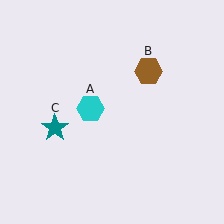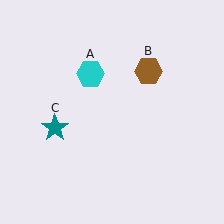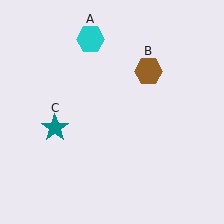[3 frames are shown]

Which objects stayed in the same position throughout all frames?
Brown hexagon (object B) and teal star (object C) remained stationary.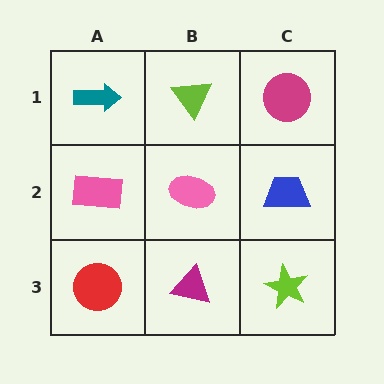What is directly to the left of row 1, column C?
A lime triangle.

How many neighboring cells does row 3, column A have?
2.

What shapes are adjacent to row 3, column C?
A blue trapezoid (row 2, column C), a magenta triangle (row 3, column B).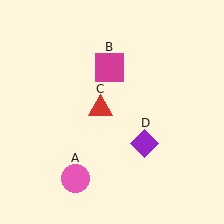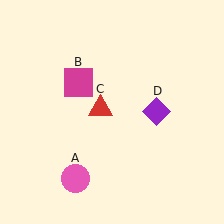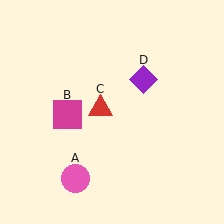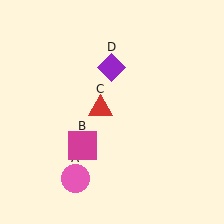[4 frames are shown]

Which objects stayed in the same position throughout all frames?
Pink circle (object A) and red triangle (object C) remained stationary.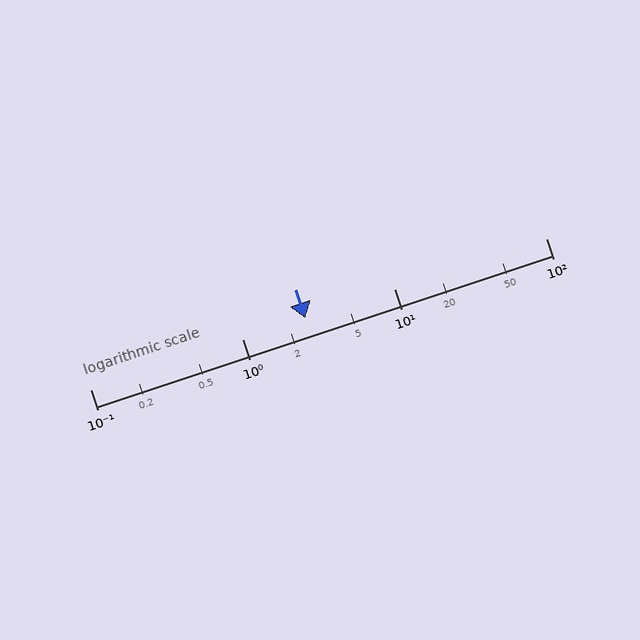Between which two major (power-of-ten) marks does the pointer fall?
The pointer is between 1 and 10.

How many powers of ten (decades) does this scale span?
The scale spans 3 decades, from 0.1 to 100.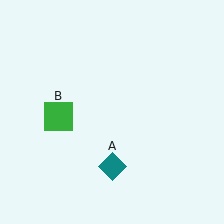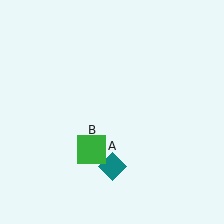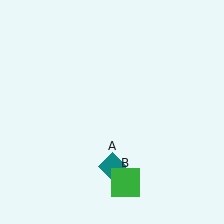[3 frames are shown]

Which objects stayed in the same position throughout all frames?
Teal diamond (object A) remained stationary.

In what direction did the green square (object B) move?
The green square (object B) moved down and to the right.